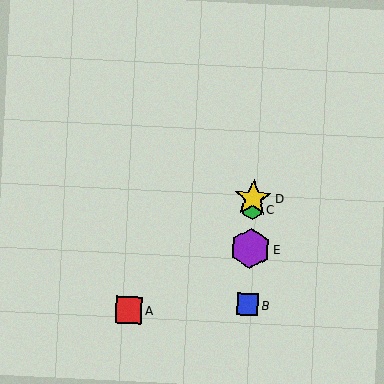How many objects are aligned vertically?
4 objects (B, C, D, E) are aligned vertically.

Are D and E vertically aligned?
Yes, both are at x≈253.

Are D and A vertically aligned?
No, D is at x≈253 and A is at x≈129.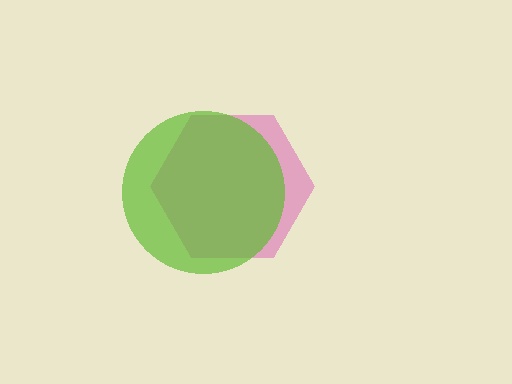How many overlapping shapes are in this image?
There are 2 overlapping shapes in the image.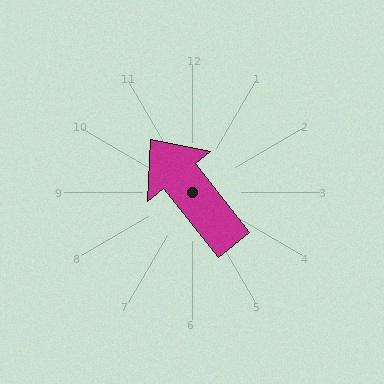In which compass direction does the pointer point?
Northwest.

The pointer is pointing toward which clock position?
Roughly 11 o'clock.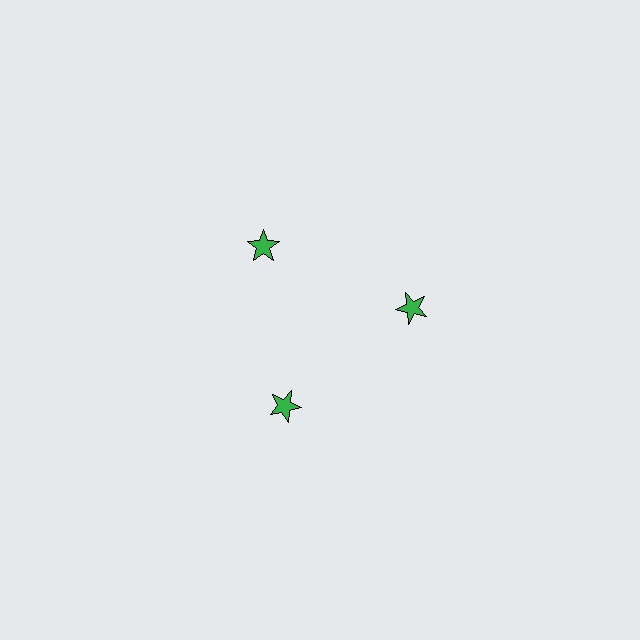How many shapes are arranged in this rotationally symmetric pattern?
There are 3 shapes, arranged in 3 groups of 1.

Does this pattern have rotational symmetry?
Yes, this pattern has 3-fold rotational symmetry. It looks the same after rotating 120 degrees around the center.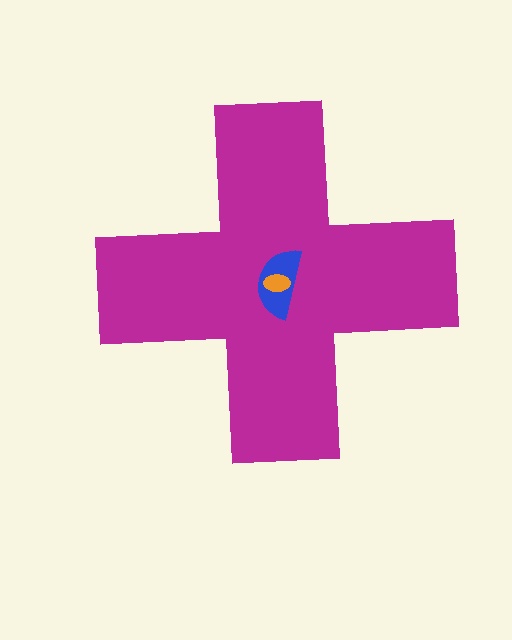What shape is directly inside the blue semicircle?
The orange ellipse.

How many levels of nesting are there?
3.